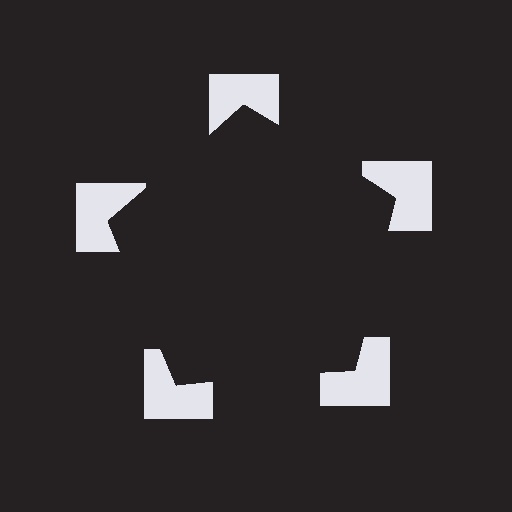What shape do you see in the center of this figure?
An illusory pentagon — its edges are inferred from the aligned wedge cuts in the notched squares, not physically drawn.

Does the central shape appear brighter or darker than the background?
It typically appears slightly darker than the background, even though no actual brightness change is drawn.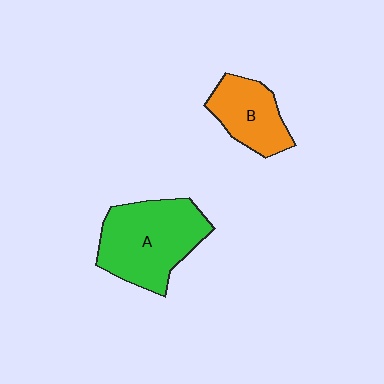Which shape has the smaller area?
Shape B (orange).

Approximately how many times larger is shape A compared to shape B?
Approximately 1.7 times.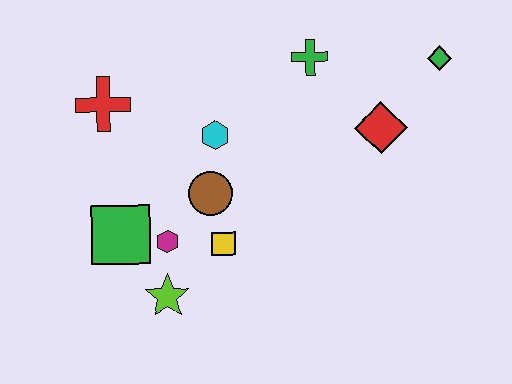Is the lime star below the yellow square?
Yes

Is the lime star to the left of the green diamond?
Yes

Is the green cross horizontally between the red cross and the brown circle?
No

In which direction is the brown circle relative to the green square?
The brown circle is to the right of the green square.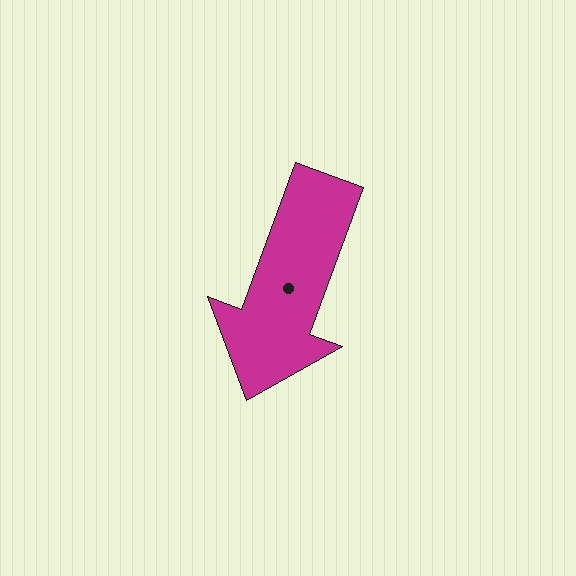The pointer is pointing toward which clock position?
Roughly 7 o'clock.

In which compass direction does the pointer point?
South.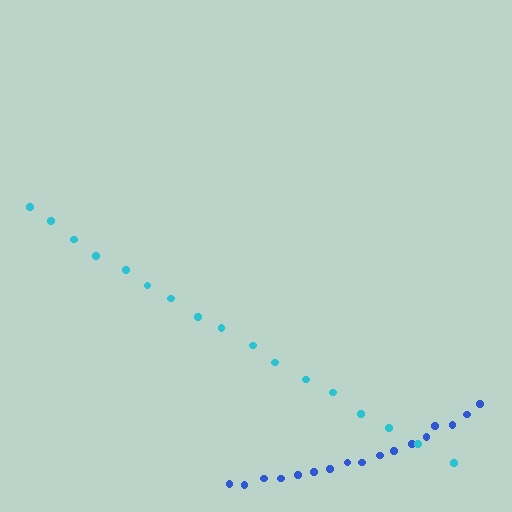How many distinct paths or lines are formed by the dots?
There are 2 distinct paths.